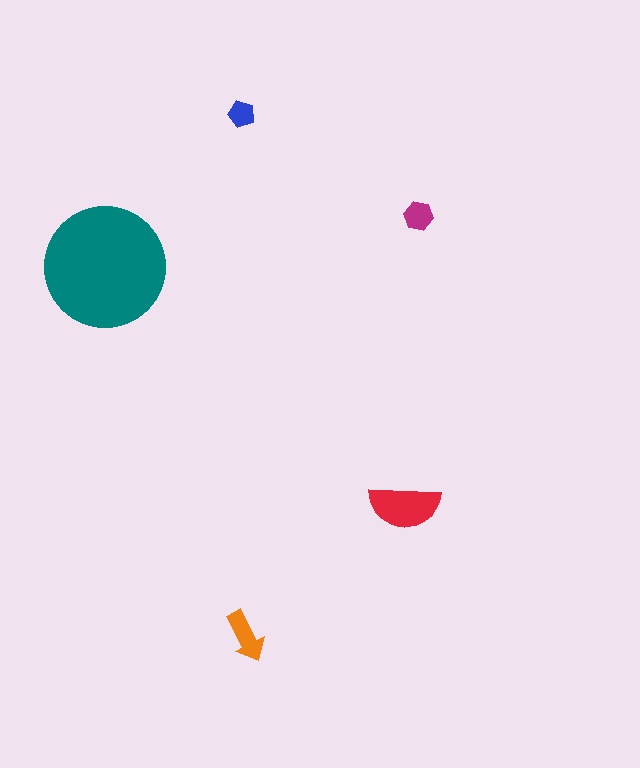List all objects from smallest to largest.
The blue pentagon, the magenta hexagon, the orange arrow, the red semicircle, the teal circle.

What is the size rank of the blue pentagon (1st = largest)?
5th.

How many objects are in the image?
There are 5 objects in the image.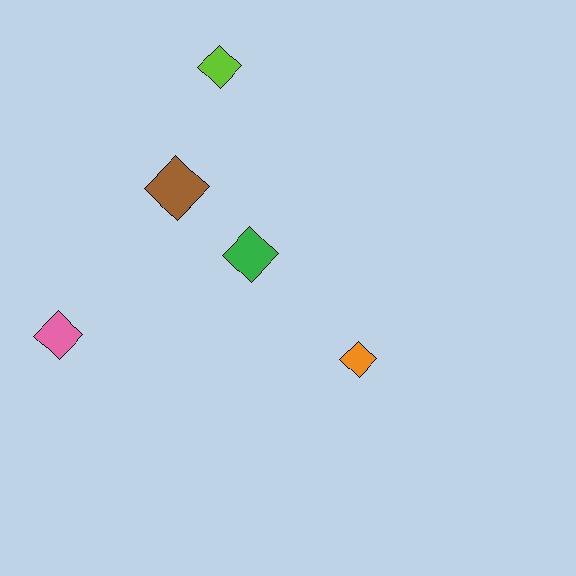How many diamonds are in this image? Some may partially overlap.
There are 5 diamonds.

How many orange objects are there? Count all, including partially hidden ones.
There is 1 orange object.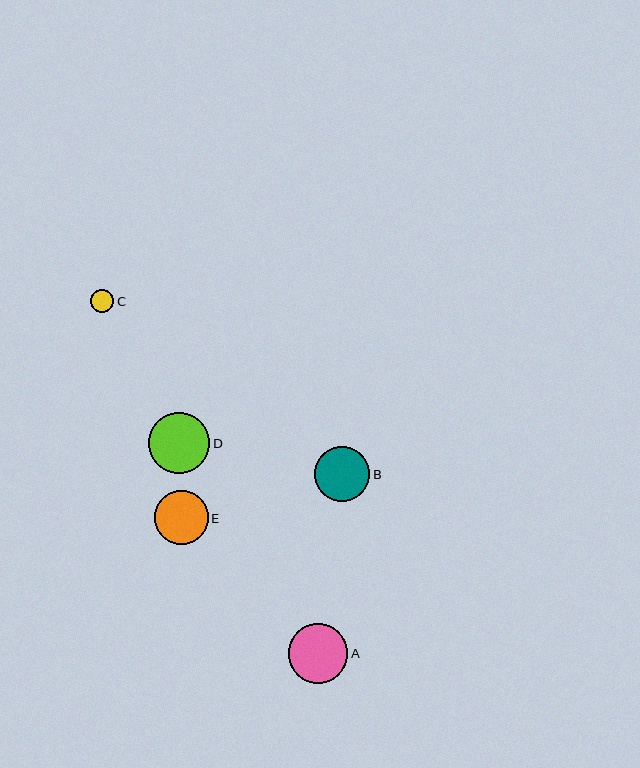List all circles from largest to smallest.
From largest to smallest: D, A, B, E, C.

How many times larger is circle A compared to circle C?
Circle A is approximately 2.6 times the size of circle C.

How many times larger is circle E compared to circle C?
Circle E is approximately 2.3 times the size of circle C.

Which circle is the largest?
Circle D is the largest with a size of approximately 61 pixels.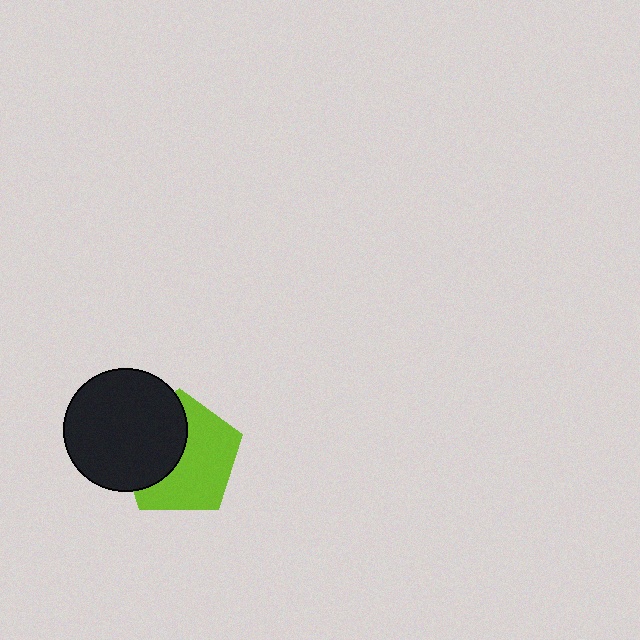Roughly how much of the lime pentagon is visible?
About half of it is visible (roughly 58%).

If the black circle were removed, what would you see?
You would see the complete lime pentagon.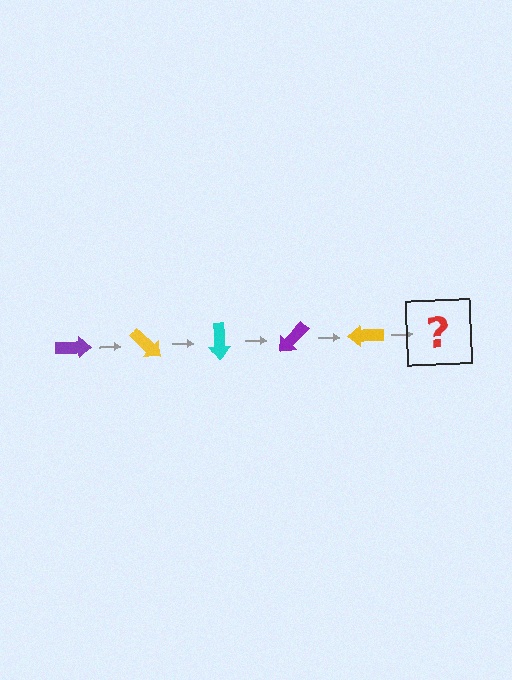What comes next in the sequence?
The next element should be a cyan arrow, rotated 225 degrees from the start.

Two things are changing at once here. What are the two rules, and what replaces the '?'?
The two rules are that it rotates 45 degrees each step and the color cycles through purple, yellow, and cyan. The '?' should be a cyan arrow, rotated 225 degrees from the start.